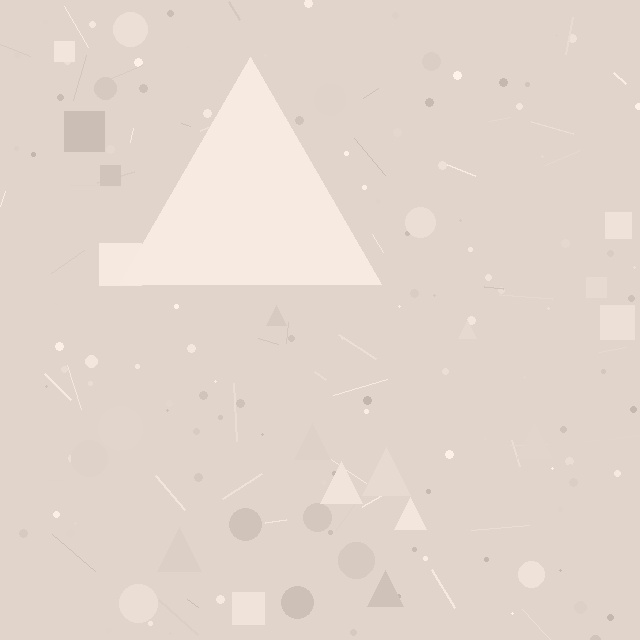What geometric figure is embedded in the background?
A triangle is embedded in the background.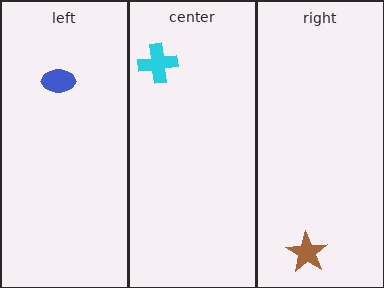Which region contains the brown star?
The right region.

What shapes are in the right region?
The brown star.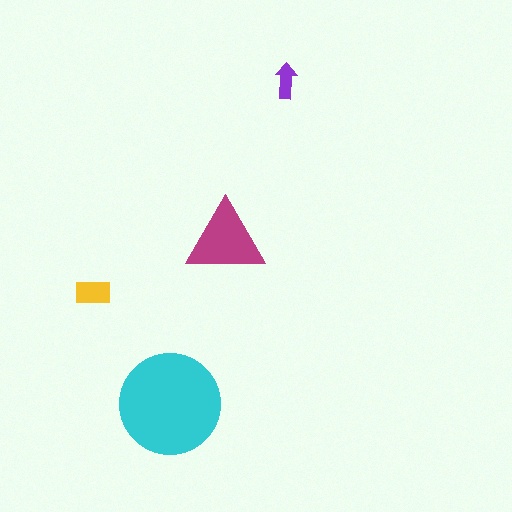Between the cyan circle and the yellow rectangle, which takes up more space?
The cyan circle.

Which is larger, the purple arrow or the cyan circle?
The cyan circle.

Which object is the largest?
The cyan circle.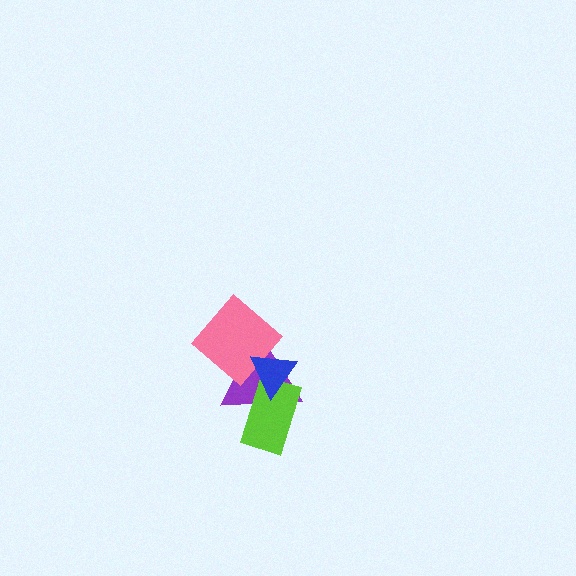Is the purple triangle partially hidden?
Yes, it is partially covered by another shape.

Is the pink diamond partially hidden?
Yes, it is partially covered by another shape.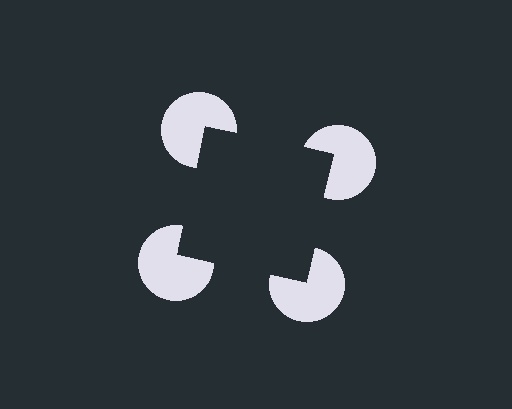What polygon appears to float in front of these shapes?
An illusory square — its edges are inferred from the aligned wedge cuts in the pac-man discs, not physically drawn.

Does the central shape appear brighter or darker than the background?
It typically appears slightly darker than the background, even though no actual brightness change is drawn.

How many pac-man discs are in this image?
There are 4 — one at each vertex of the illusory square.